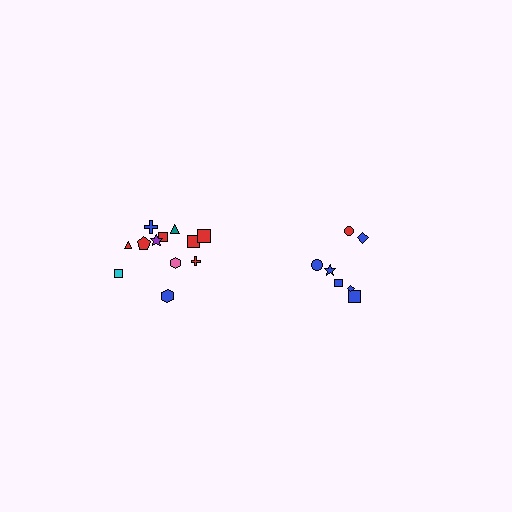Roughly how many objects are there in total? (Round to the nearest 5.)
Roughly 20 objects in total.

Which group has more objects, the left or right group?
The left group.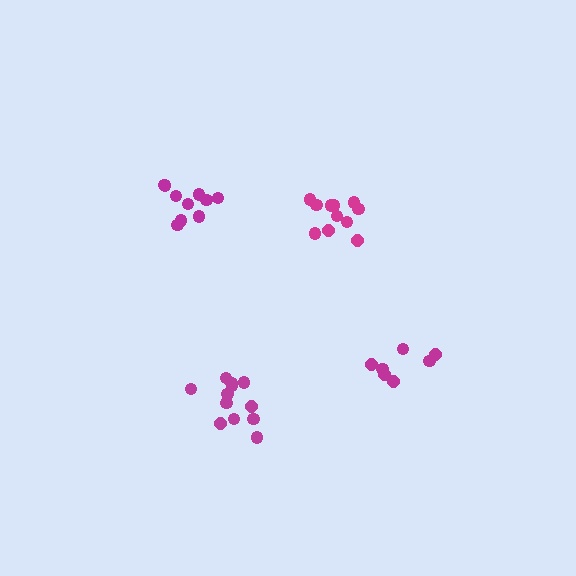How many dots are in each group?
Group 1: 7 dots, Group 2: 11 dots, Group 3: 12 dots, Group 4: 10 dots (40 total).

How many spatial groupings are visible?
There are 4 spatial groupings.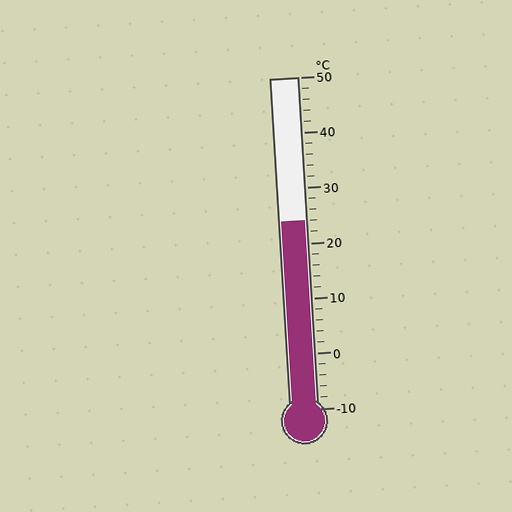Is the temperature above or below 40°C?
The temperature is below 40°C.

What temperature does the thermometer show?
The thermometer shows approximately 24°C.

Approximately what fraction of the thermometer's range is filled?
The thermometer is filled to approximately 55% of its range.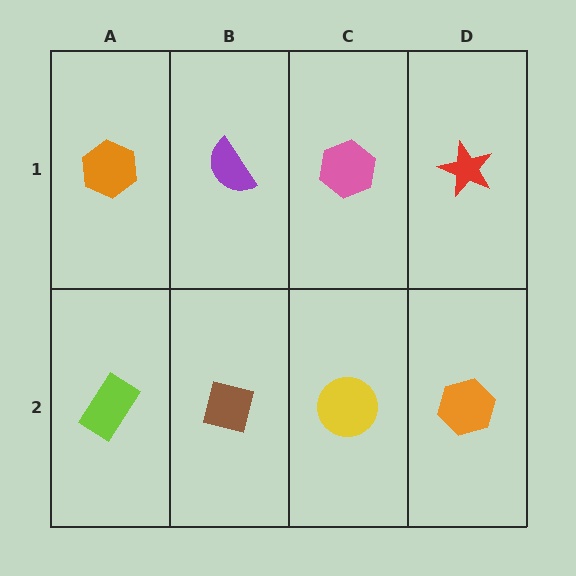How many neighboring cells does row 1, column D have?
2.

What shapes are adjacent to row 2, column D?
A red star (row 1, column D), a yellow circle (row 2, column C).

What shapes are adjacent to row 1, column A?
A lime rectangle (row 2, column A), a purple semicircle (row 1, column B).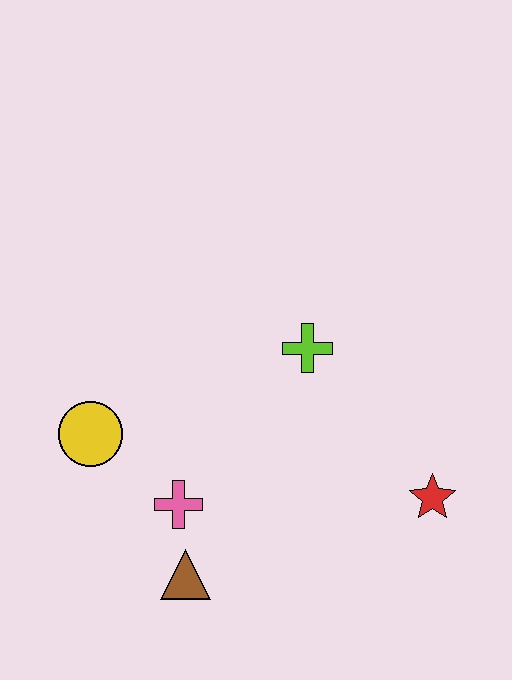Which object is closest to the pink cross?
The brown triangle is closest to the pink cross.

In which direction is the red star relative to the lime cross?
The red star is below the lime cross.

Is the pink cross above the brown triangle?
Yes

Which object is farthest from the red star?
The yellow circle is farthest from the red star.